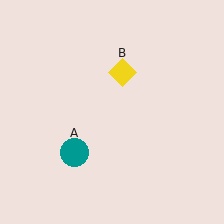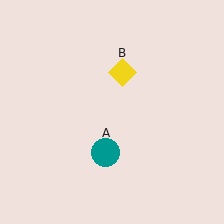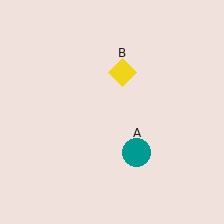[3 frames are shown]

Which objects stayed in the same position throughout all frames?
Yellow diamond (object B) remained stationary.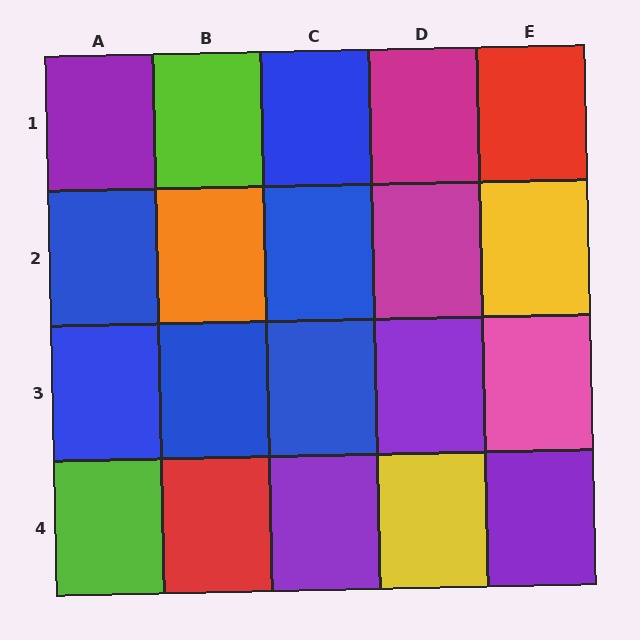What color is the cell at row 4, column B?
Red.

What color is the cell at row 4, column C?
Purple.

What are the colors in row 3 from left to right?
Blue, blue, blue, purple, pink.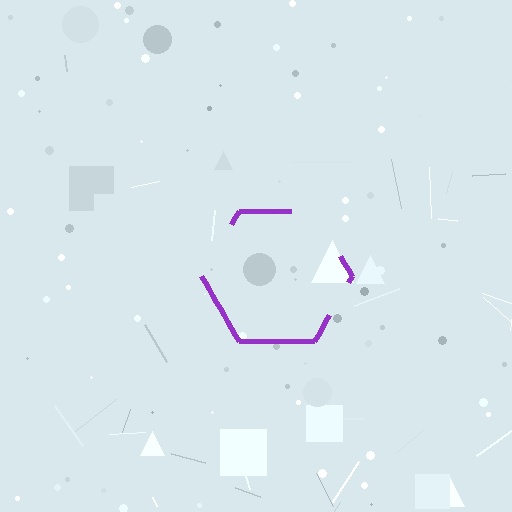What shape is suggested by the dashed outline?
The dashed outline suggests a hexagon.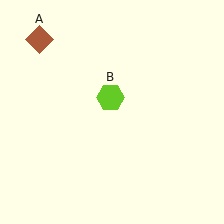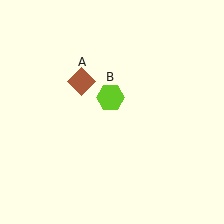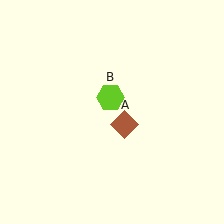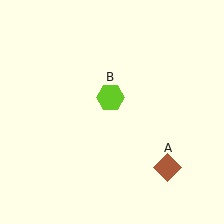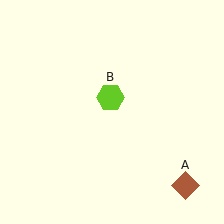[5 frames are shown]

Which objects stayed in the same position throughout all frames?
Lime hexagon (object B) remained stationary.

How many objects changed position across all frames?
1 object changed position: brown diamond (object A).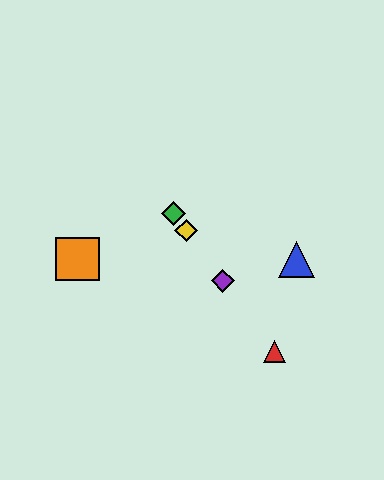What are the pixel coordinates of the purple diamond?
The purple diamond is at (223, 281).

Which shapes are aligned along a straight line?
The red triangle, the green diamond, the yellow diamond, the purple diamond are aligned along a straight line.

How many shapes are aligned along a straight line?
4 shapes (the red triangle, the green diamond, the yellow diamond, the purple diamond) are aligned along a straight line.